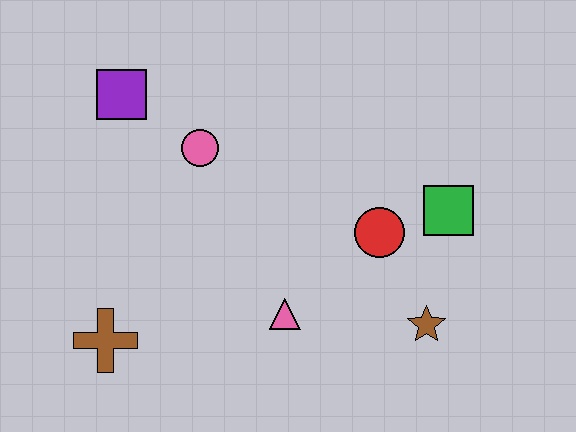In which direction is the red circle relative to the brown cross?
The red circle is to the right of the brown cross.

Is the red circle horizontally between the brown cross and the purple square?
No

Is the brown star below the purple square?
Yes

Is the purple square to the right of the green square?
No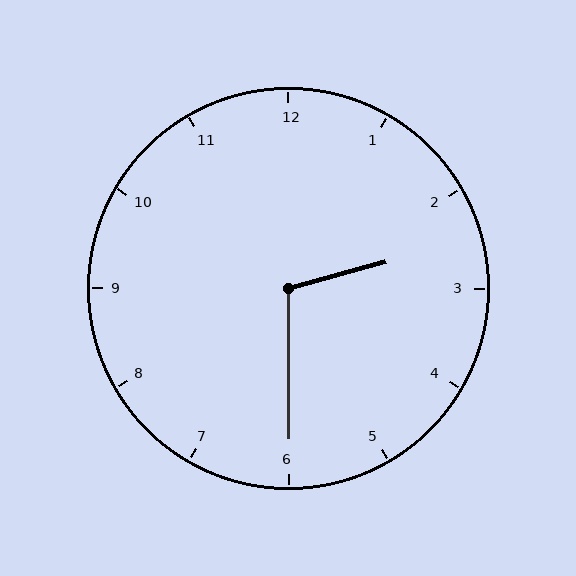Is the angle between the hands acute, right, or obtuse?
It is obtuse.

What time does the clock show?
2:30.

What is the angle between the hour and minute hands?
Approximately 105 degrees.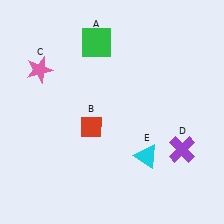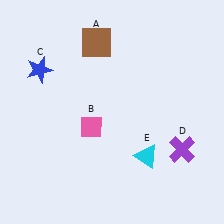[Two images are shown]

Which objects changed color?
A changed from green to brown. B changed from red to pink. C changed from pink to blue.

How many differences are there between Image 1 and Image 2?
There are 3 differences between the two images.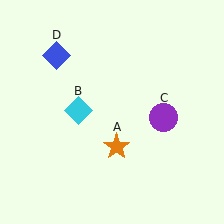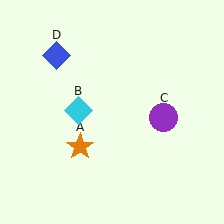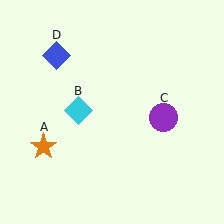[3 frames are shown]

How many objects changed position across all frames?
1 object changed position: orange star (object A).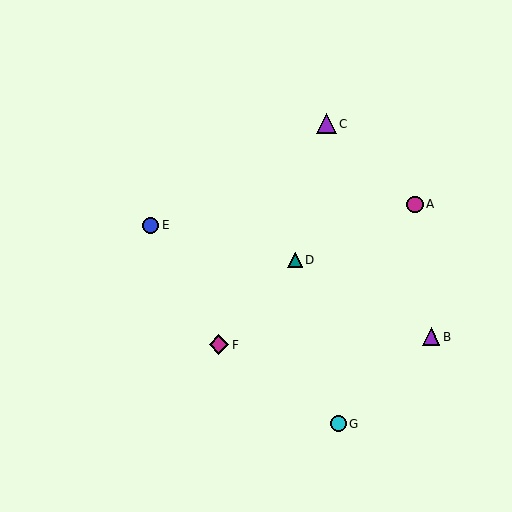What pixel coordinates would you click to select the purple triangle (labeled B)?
Click at (431, 337) to select the purple triangle B.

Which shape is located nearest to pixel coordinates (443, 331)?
The purple triangle (labeled B) at (431, 337) is nearest to that location.